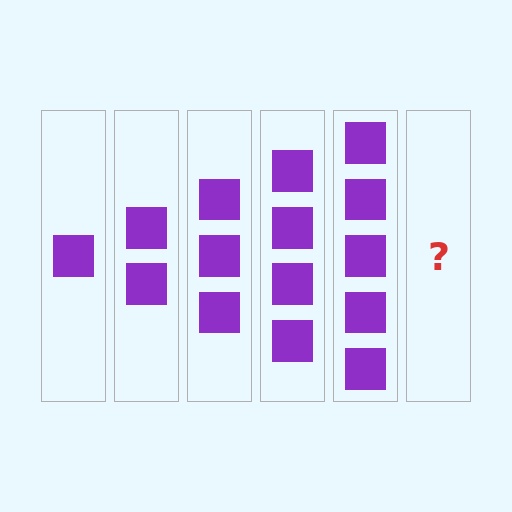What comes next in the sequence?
The next element should be 6 squares.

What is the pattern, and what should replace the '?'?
The pattern is that each step adds one more square. The '?' should be 6 squares.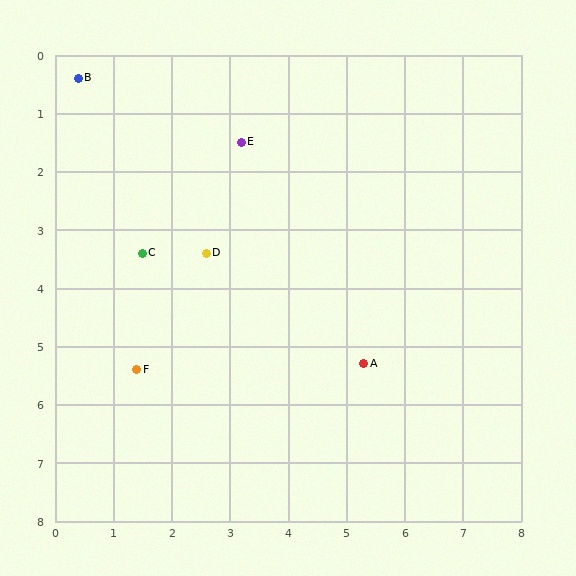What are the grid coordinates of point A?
Point A is at approximately (5.3, 5.3).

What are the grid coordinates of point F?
Point F is at approximately (1.4, 5.4).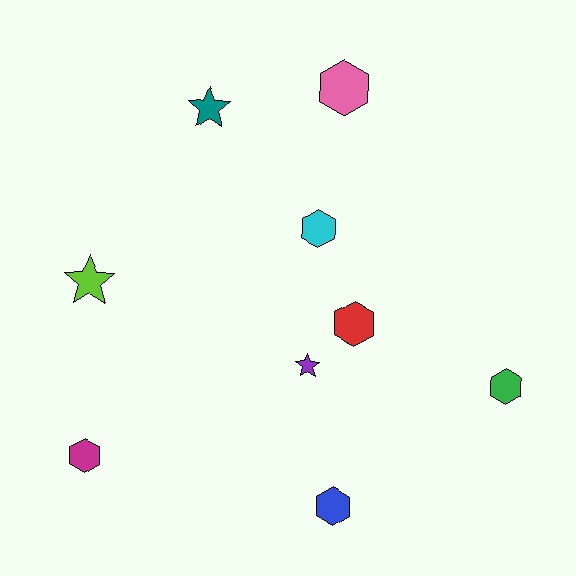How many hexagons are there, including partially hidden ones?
There are 6 hexagons.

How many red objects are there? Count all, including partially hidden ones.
There is 1 red object.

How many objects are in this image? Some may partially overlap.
There are 9 objects.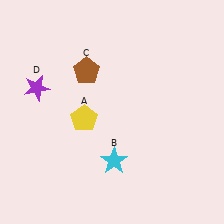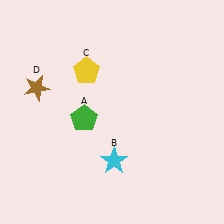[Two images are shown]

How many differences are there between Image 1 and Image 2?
There are 3 differences between the two images.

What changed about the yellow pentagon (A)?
In Image 1, A is yellow. In Image 2, it changed to green.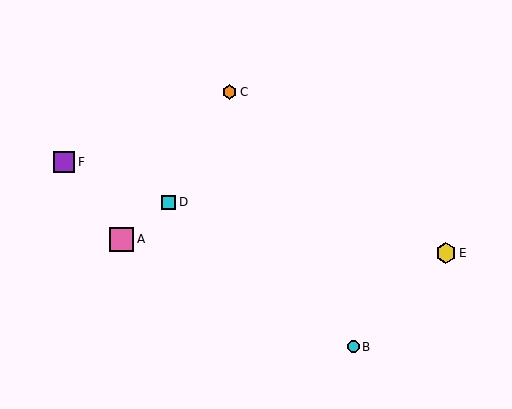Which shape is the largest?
The pink square (labeled A) is the largest.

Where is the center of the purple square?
The center of the purple square is at (64, 162).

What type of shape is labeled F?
Shape F is a purple square.